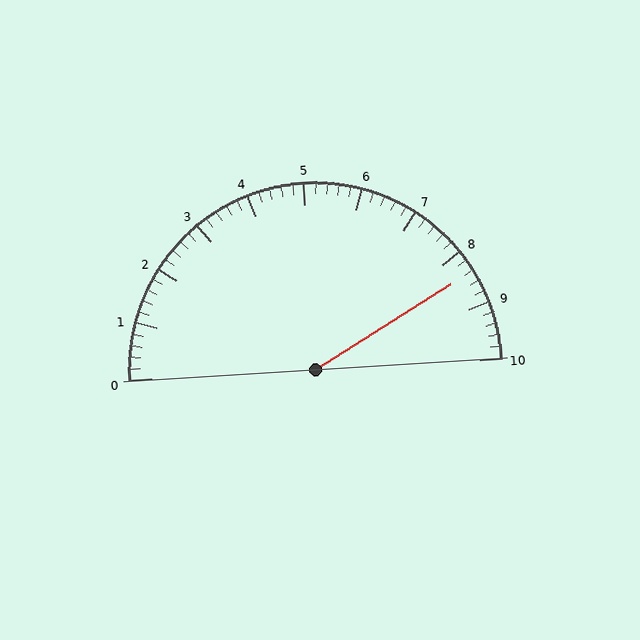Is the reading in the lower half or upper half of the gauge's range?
The reading is in the upper half of the range (0 to 10).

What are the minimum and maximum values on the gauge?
The gauge ranges from 0 to 10.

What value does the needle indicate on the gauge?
The needle indicates approximately 8.4.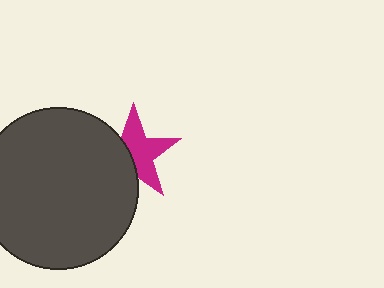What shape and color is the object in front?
The object in front is a dark gray circle.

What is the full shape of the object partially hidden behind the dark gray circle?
The partially hidden object is a magenta star.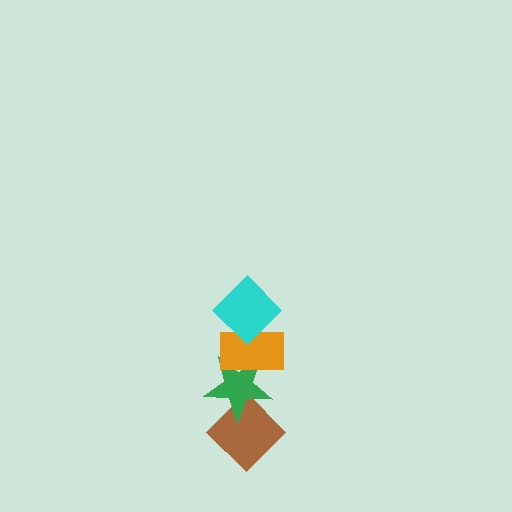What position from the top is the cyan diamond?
The cyan diamond is 1st from the top.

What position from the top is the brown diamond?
The brown diamond is 4th from the top.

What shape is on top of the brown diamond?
The green star is on top of the brown diamond.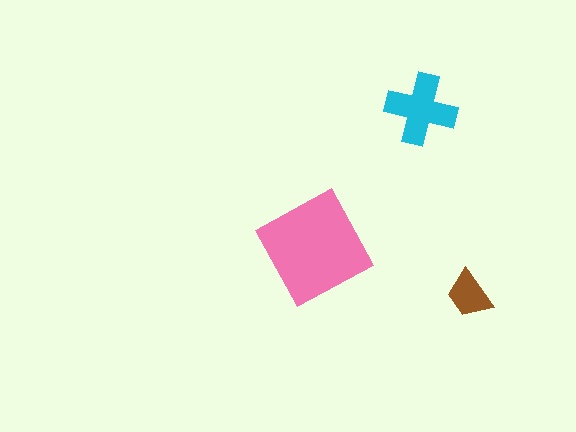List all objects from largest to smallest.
The pink diamond, the cyan cross, the brown trapezoid.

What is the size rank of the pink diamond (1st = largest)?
1st.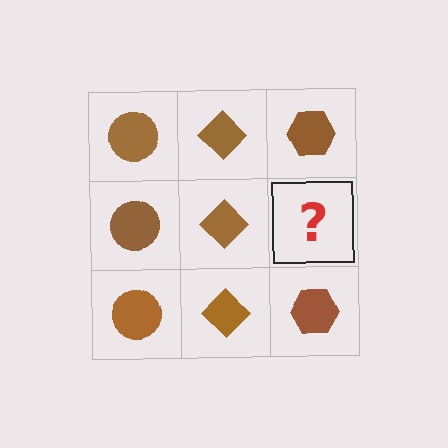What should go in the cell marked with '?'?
The missing cell should contain a brown hexagon.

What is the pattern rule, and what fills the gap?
The rule is that each column has a consistent shape. The gap should be filled with a brown hexagon.